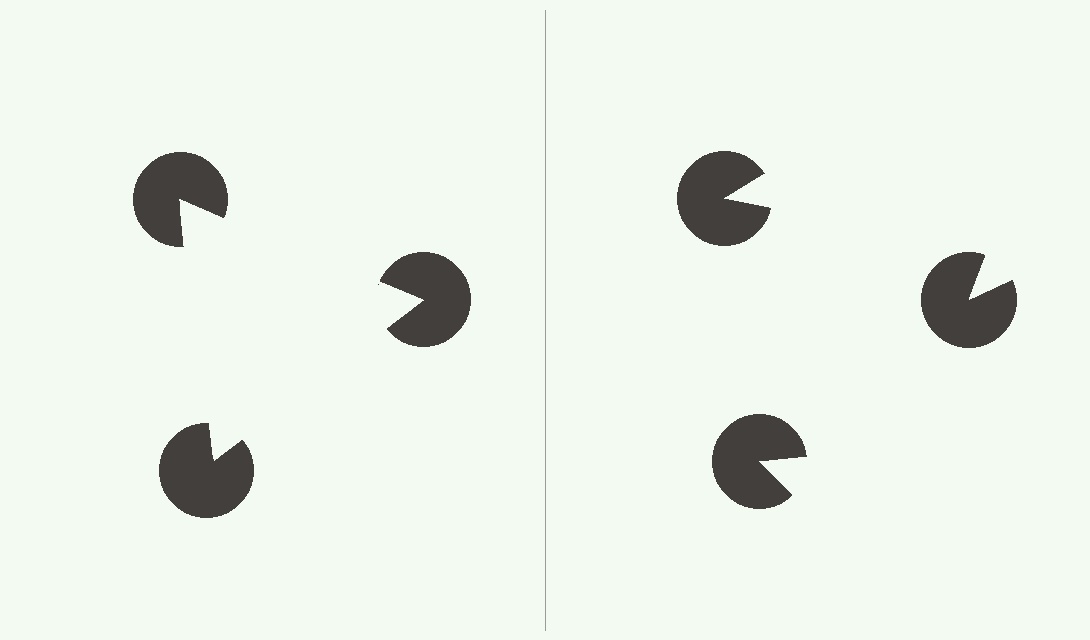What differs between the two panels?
The pac-man discs are positioned identically on both sides; only the wedge orientations differ. On the left they align to a triangle; on the right they are misaligned.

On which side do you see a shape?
An illusory triangle appears on the left side. On the right side the wedge cuts are rotated, so no coherent shape forms.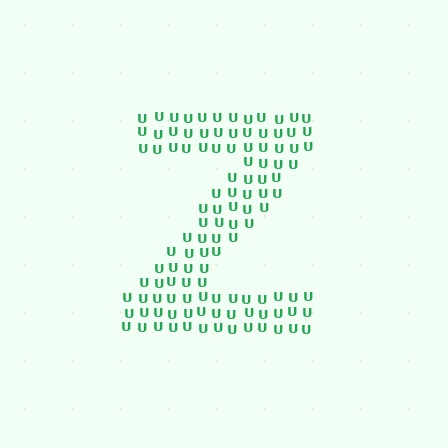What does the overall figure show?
The overall figure shows the letter Z.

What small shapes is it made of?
It is made of small letter U's.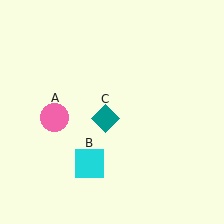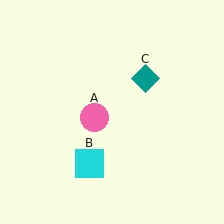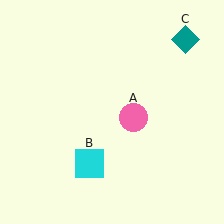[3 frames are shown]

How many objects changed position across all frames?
2 objects changed position: pink circle (object A), teal diamond (object C).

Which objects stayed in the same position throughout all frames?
Cyan square (object B) remained stationary.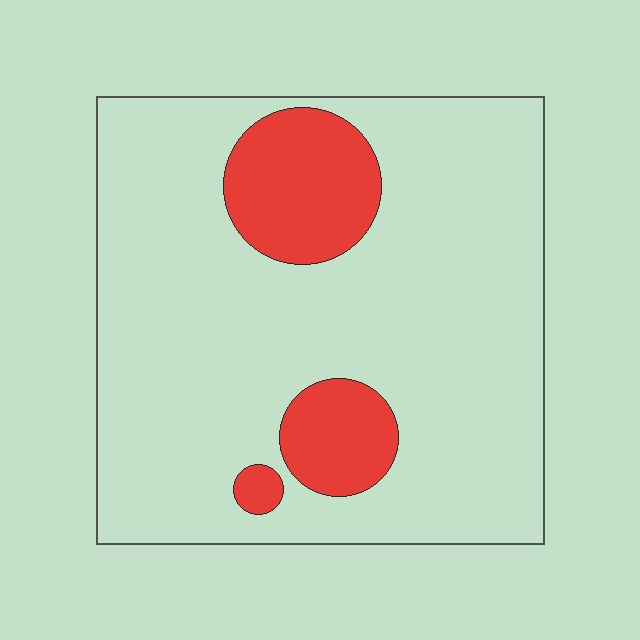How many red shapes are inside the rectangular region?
3.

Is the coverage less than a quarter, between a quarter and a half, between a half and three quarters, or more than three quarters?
Less than a quarter.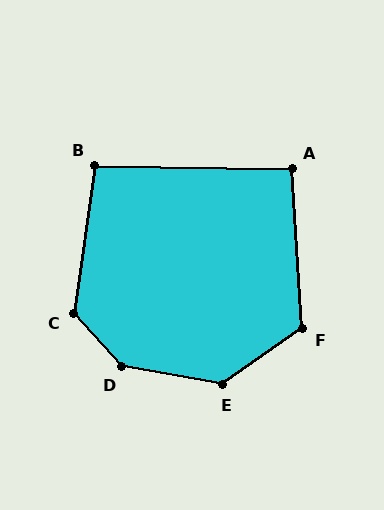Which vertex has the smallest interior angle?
A, at approximately 94 degrees.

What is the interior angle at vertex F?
Approximately 121 degrees (obtuse).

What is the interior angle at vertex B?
Approximately 97 degrees (obtuse).